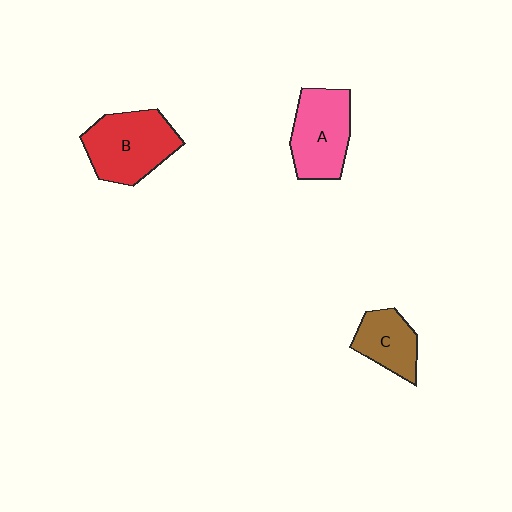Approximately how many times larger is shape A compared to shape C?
Approximately 1.5 times.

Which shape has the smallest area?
Shape C (brown).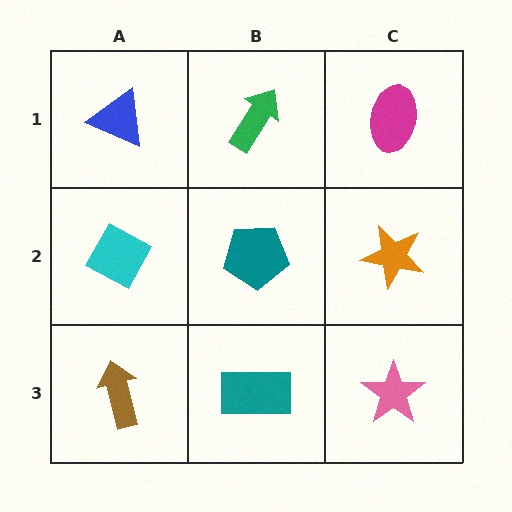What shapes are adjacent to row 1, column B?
A teal pentagon (row 2, column B), a blue triangle (row 1, column A), a magenta ellipse (row 1, column C).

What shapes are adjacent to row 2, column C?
A magenta ellipse (row 1, column C), a pink star (row 3, column C), a teal pentagon (row 2, column B).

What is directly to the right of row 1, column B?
A magenta ellipse.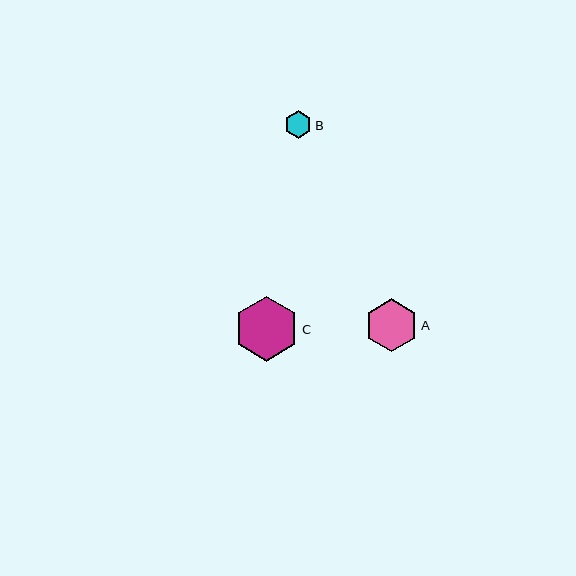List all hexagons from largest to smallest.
From largest to smallest: C, A, B.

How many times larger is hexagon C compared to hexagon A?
Hexagon C is approximately 1.2 times the size of hexagon A.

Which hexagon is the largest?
Hexagon C is the largest with a size of approximately 65 pixels.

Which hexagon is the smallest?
Hexagon B is the smallest with a size of approximately 27 pixels.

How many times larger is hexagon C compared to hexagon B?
Hexagon C is approximately 2.4 times the size of hexagon B.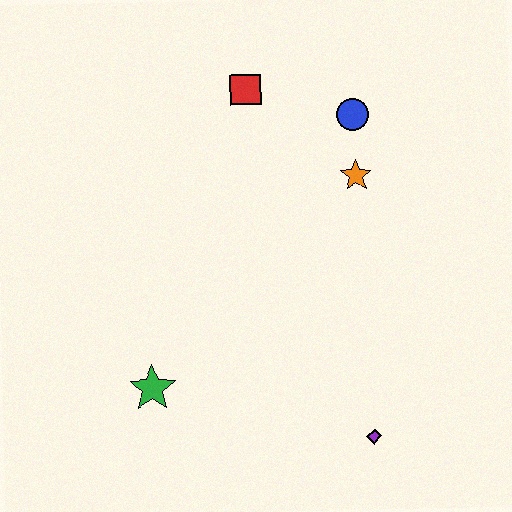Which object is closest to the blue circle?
The orange star is closest to the blue circle.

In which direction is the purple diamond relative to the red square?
The purple diamond is below the red square.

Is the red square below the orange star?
No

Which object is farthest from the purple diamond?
The red square is farthest from the purple diamond.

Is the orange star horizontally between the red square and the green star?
No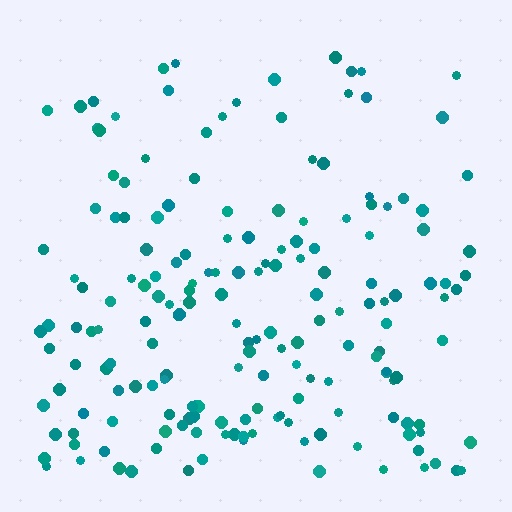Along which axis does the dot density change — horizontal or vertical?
Vertical.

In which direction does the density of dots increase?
From top to bottom, with the bottom side densest.